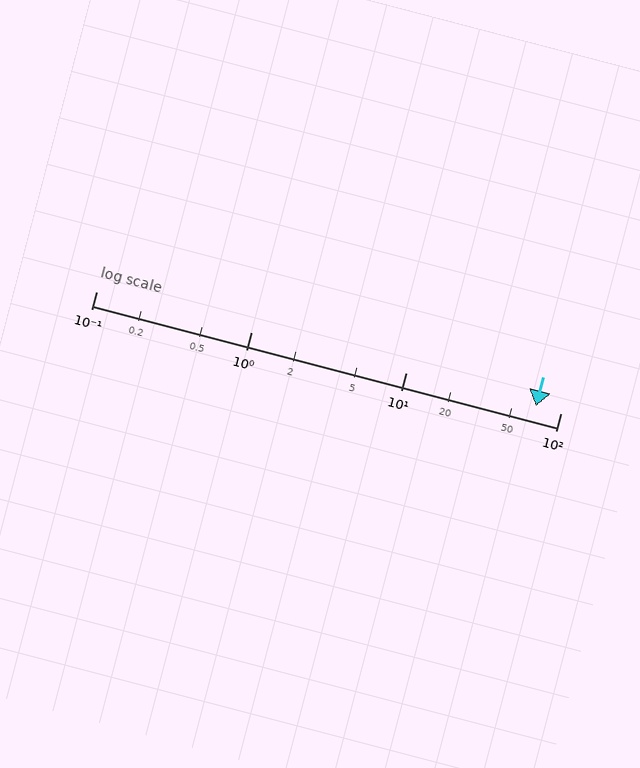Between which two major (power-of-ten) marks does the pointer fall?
The pointer is between 10 and 100.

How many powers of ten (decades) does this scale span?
The scale spans 3 decades, from 0.1 to 100.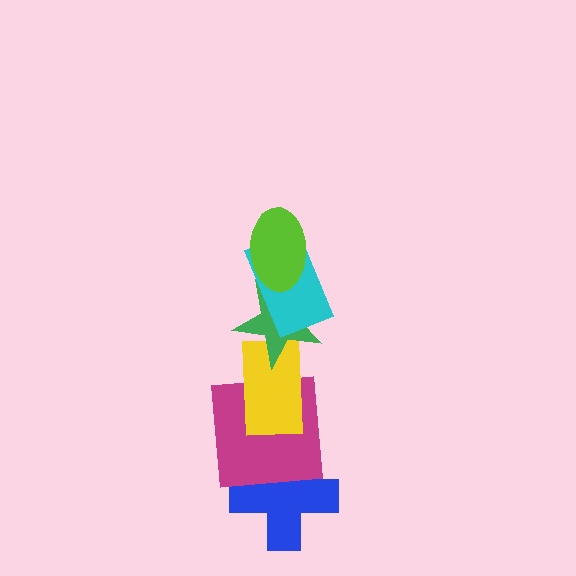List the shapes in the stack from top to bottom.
From top to bottom: the lime ellipse, the cyan rectangle, the green star, the yellow rectangle, the magenta square, the blue cross.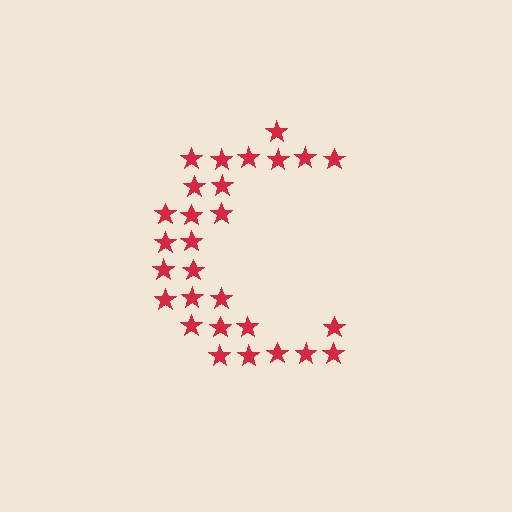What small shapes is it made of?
It is made of small stars.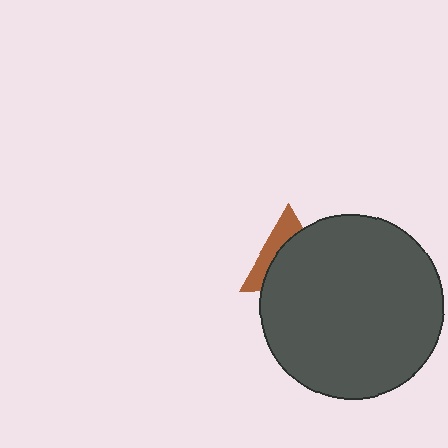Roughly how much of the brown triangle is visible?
A small part of it is visible (roughly 34%).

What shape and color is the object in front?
The object in front is a dark gray circle.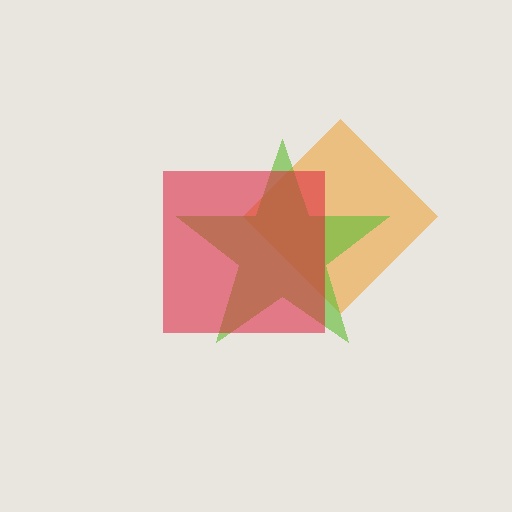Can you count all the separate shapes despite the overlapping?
Yes, there are 3 separate shapes.